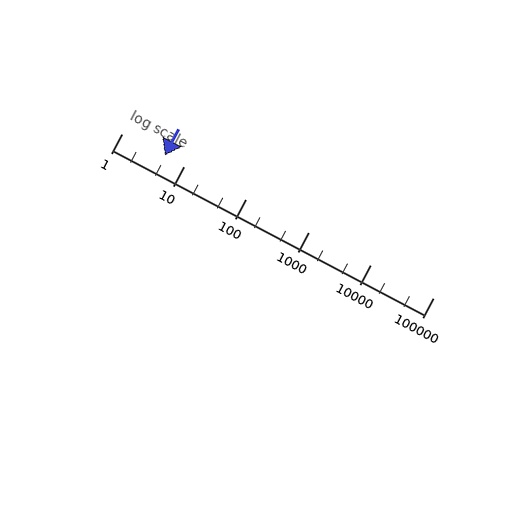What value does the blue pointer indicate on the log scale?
The pointer indicates approximately 4.9.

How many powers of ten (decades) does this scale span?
The scale spans 5 decades, from 1 to 100000.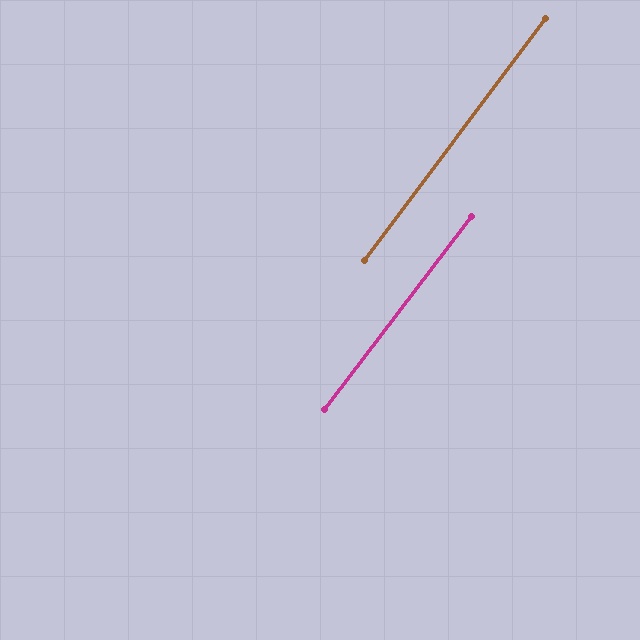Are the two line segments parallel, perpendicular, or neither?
Parallel — their directions differ by only 0.4°.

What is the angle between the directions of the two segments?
Approximately 0 degrees.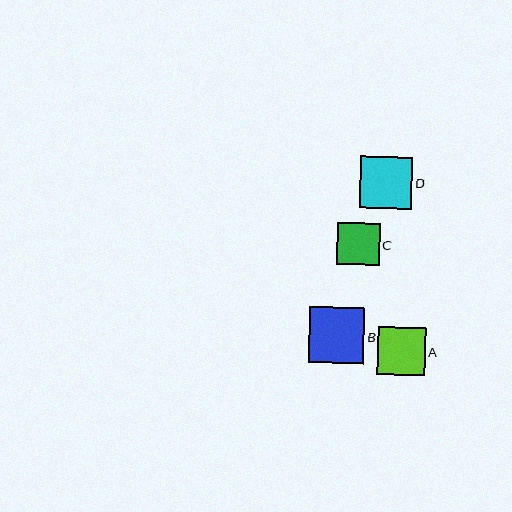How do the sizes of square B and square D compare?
Square B and square D are approximately the same size.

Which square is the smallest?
Square C is the smallest with a size of approximately 43 pixels.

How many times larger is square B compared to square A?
Square B is approximately 1.2 times the size of square A.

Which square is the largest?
Square B is the largest with a size of approximately 56 pixels.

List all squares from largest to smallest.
From largest to smallest: B, D, A, C.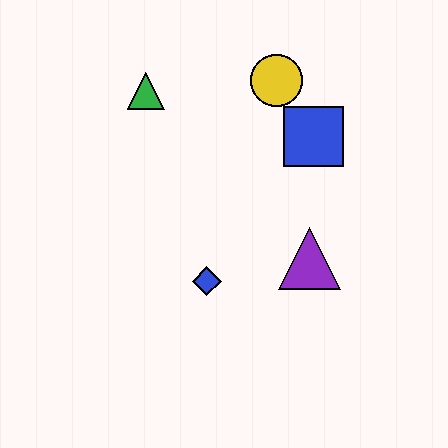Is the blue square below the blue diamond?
No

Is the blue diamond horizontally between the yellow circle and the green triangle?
Yes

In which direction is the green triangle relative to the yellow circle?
The green triangle is to the left of the yellow circle.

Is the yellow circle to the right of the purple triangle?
No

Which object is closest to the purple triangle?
The blue diamond is closest to the purple triangle.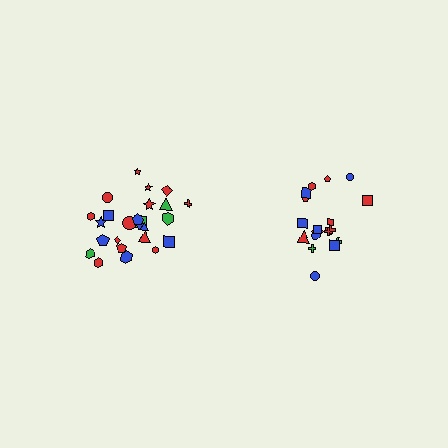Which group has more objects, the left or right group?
The left group.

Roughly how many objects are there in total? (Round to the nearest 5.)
Roughly 45 objects in total.